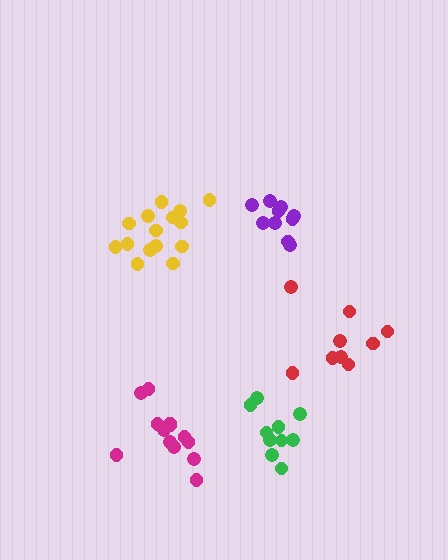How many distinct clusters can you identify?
There are 5 distinct clusters.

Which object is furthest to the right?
The red cluster is rightmost.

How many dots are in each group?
Group 1: 15 dots, Group 2: 9 dots, Group 3: 10 dots, Group 4: 10 dots, Group 5: 13 dots (57 total).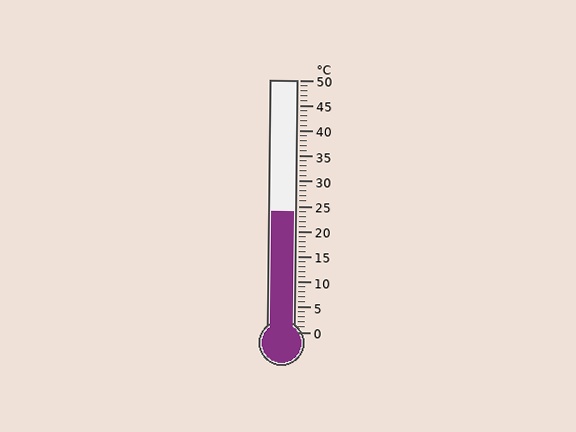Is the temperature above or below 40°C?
The temperature is below 40°C.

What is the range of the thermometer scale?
The thermometer scale ranges from 0°C to 50°C.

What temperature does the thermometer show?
The thermometer shows approximately 24°C.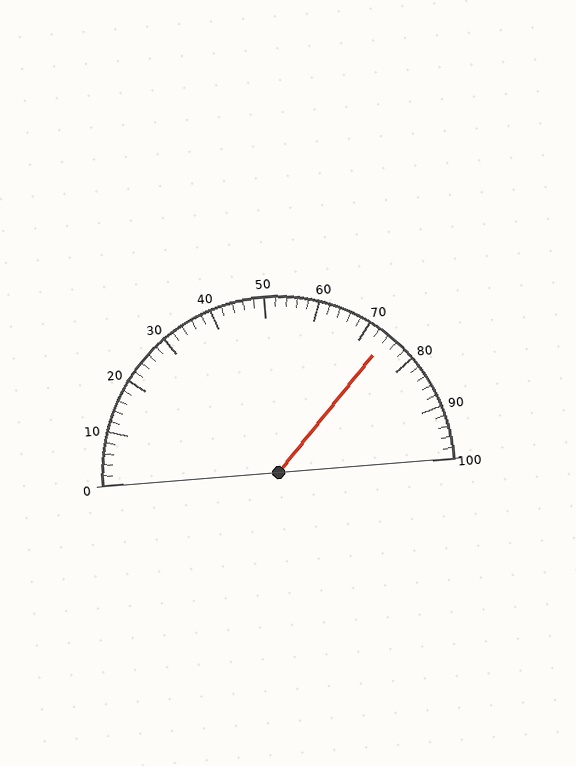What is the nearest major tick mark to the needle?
The nearest major tick mark is 70.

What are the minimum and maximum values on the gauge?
The gauge ranges from 0 to 100.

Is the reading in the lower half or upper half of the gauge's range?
The reading is in the upper half of the range (0 to 100).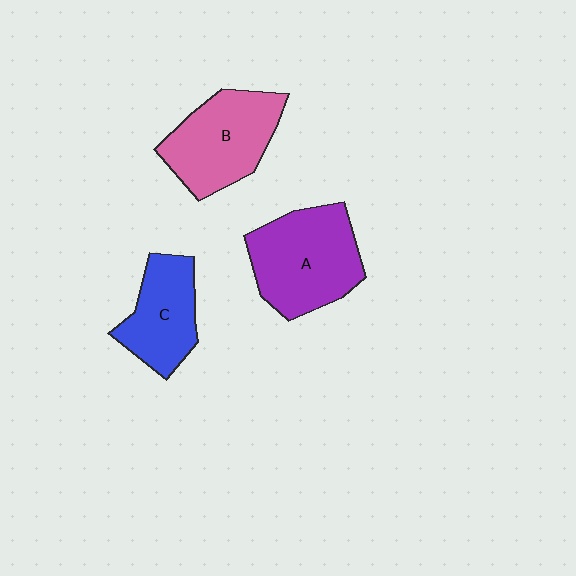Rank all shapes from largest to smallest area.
From largest to smallest: A (purple), B (pink), C (blue).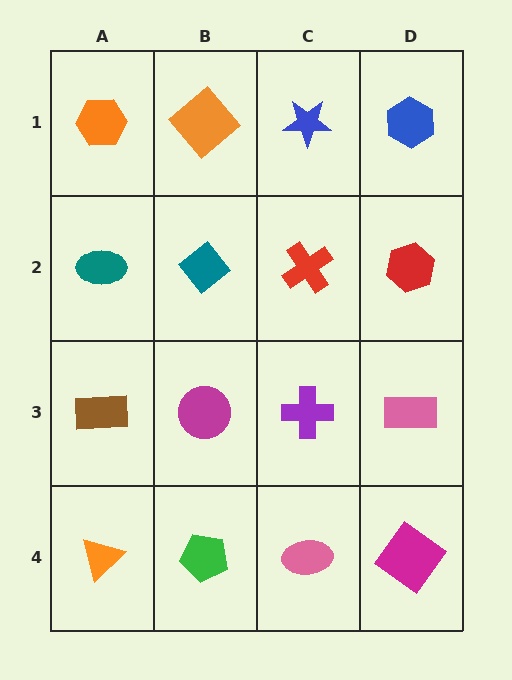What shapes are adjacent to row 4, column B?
A magenta circle (row 3, column B), an orange triangle (row 4, column A), a pink ellipse (row 4, column C).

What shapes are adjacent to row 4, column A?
A brown rectangle (row 3, column A), a green pentagon (row 4, column B).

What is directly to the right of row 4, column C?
A magenta diamond.